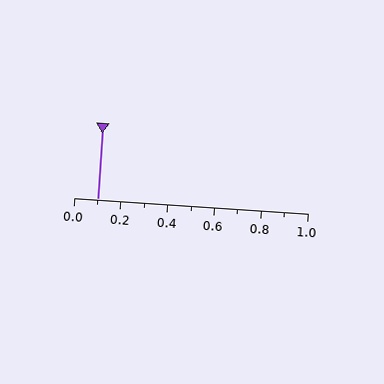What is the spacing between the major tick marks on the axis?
The major ticks are spaced 0.2 apart.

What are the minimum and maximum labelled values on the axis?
The axis runs from 0.0 to 1.0.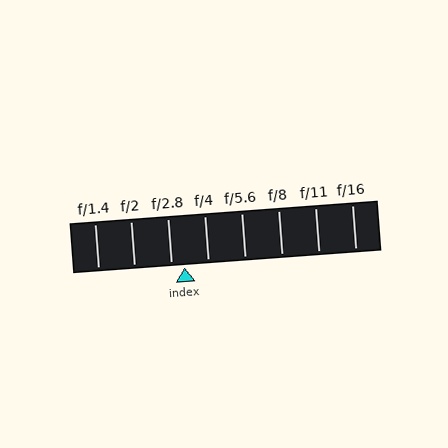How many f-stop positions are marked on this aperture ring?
There are 8 f-stop positions marked.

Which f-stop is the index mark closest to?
The index mark is closest to f/2.8.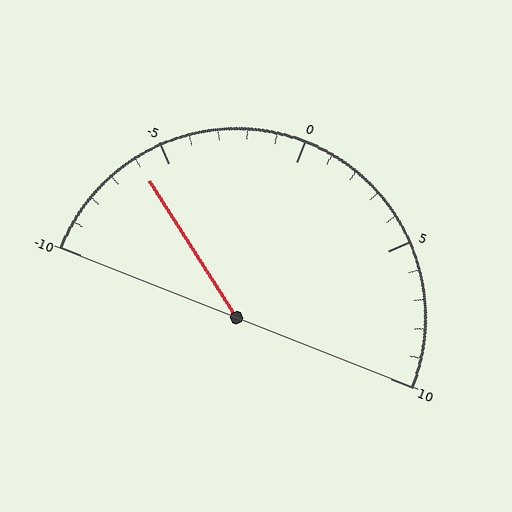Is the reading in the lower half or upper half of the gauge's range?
The reading is in the lower half of the range (-10 to 10).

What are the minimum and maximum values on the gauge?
The gauge ranges from -10 to 10.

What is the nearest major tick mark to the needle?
The nearest major tick mark is -5.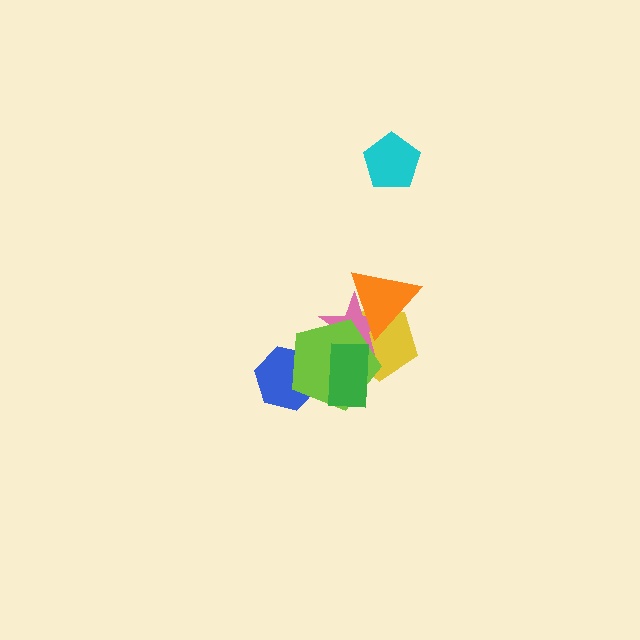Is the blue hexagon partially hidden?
Yes, it is partially covered by another shape.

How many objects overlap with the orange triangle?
2 objects overlap with the orange triangle.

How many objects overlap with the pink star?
4 objects overlap with the pink star.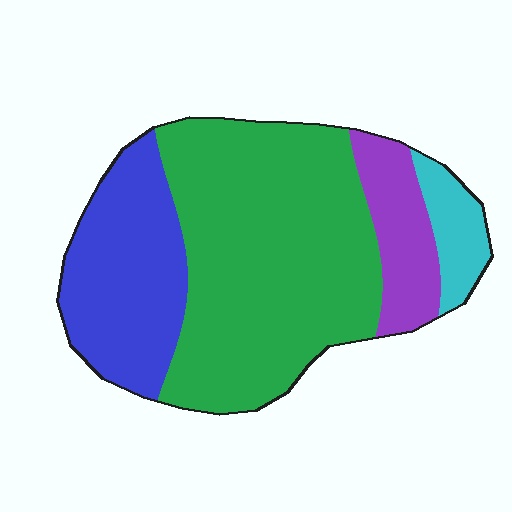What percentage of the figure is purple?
Purple takes up about one eighth (1/8) of the figure.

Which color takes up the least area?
Cyan, at roughly 5%.